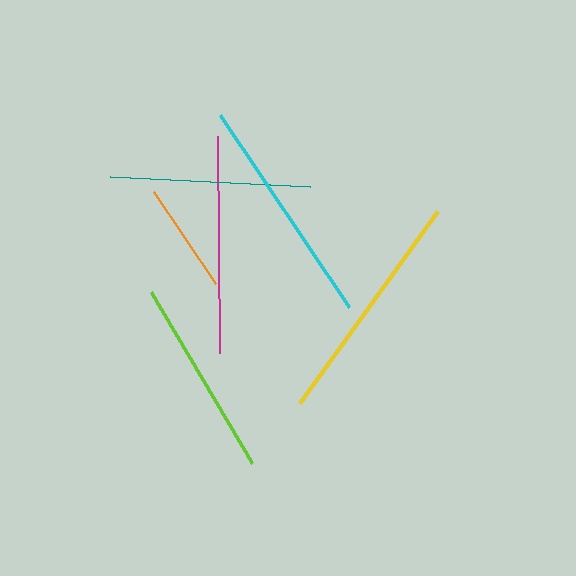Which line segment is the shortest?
The orange line is the shortest at approximately 111 pixels.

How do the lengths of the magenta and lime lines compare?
The magenta and lime lines are approximately the same length.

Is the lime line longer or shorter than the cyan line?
The cyan line is longer than the lime line.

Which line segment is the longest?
The yellow line is the longest at approximately 237 pixels.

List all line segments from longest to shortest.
From longest to shortest: yellow, cyan, magenta, teal, lime, orange.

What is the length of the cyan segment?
The cyan segment is approximately 232 pixels long.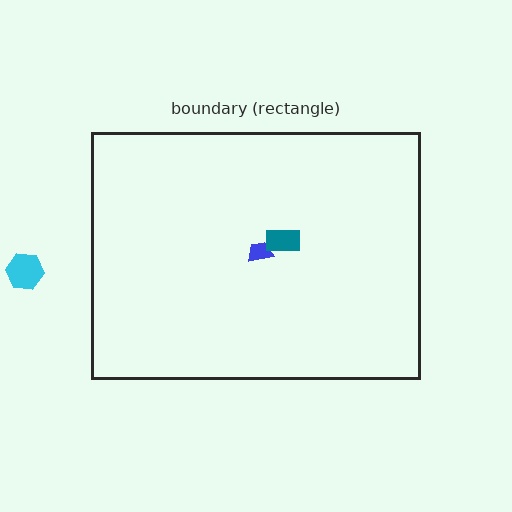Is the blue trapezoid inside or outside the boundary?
Inside.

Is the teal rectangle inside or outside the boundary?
Inside.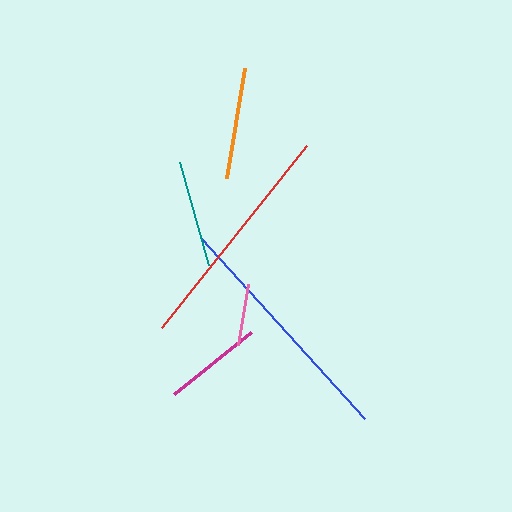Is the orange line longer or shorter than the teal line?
The orange line is longer than the teal line.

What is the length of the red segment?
The red segment is approximately 232 pixels long.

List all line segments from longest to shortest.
From longest to shortest: blue, red, orange, teal, magenta, pink.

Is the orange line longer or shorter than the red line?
The red line is longer than the orange line.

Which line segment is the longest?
The blue line is the longest at approximately 245 pixels.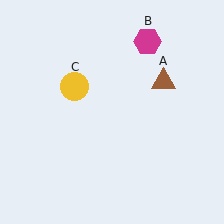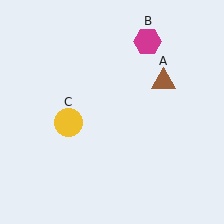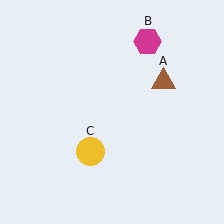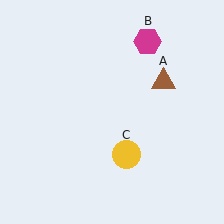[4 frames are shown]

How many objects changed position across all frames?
1 object changed position: yellow circle (object C).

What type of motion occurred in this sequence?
The yellow circle (object C) rotated counterclockwise around the center of the scene.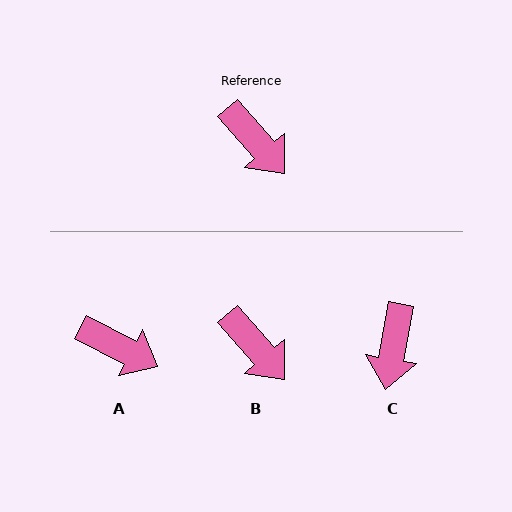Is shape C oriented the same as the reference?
No, it is off by about 51 degrees.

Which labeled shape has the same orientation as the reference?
B.